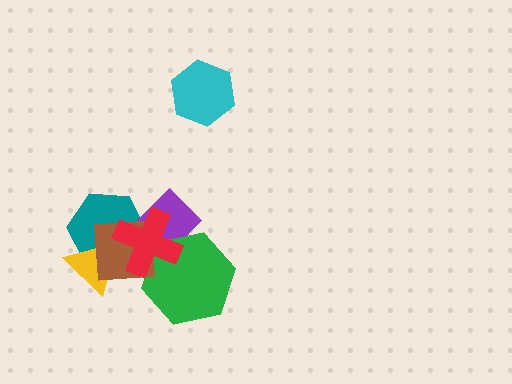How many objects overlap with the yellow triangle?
3 objects overlap with the yellow triangle.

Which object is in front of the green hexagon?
The red cross is in front of the green hexagon.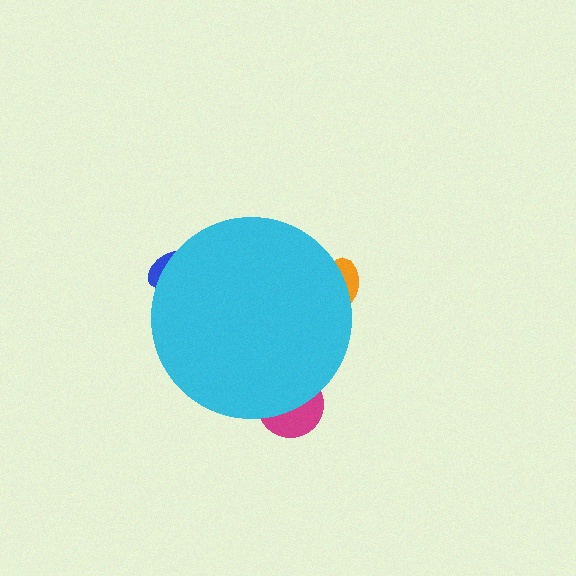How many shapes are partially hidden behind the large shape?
3 shapes are partially hidden.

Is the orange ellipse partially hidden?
Yes, the orange ellipse is partially hidden behind the cyan circle.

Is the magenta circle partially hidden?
Yes, the magenta circle is partially hidden behind the cyan circle.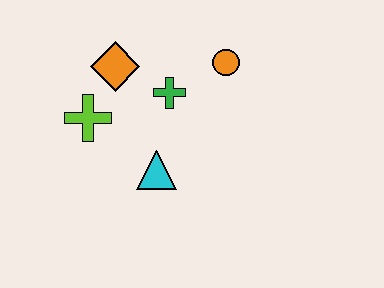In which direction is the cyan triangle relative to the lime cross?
The cyan triangle is to the right of the lime cross.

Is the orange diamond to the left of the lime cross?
No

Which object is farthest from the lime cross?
The orange circle is farthest from the lime cross.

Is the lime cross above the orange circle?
No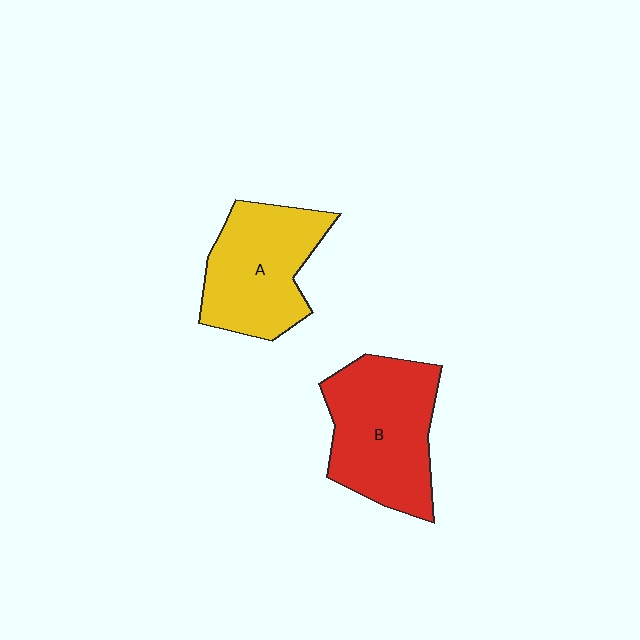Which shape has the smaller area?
Shape A (yellow).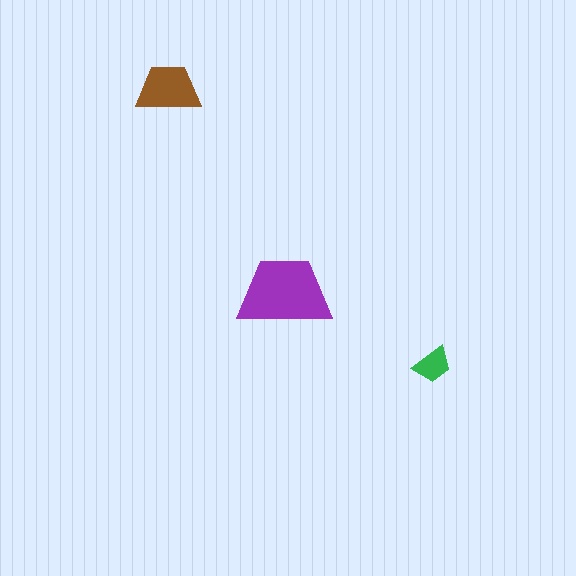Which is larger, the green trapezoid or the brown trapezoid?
The brown one.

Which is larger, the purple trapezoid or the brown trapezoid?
The purple one.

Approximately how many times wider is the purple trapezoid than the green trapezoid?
About 2.5 times wider.